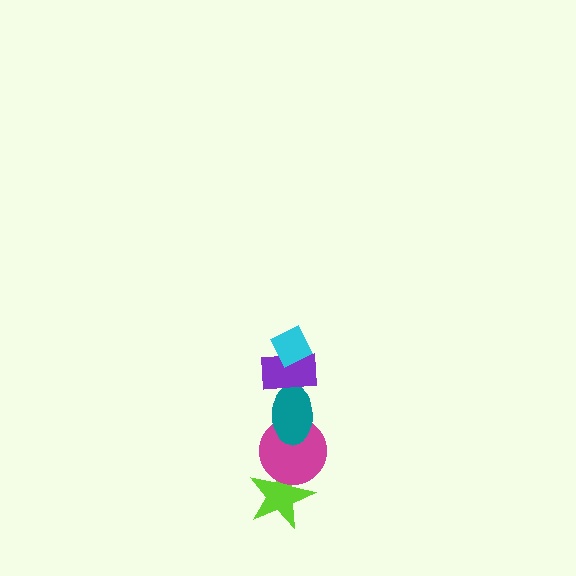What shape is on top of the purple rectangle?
The cyan diamond is on top of the purple rectangle.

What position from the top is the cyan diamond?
The cyan diamond is 1st from the top.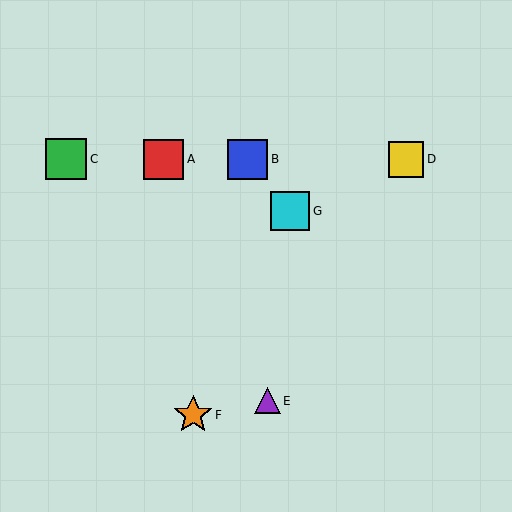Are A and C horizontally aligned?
Yes, both are at y≈159.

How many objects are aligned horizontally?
4 objects (A, B, C, D) are aligned horizontally.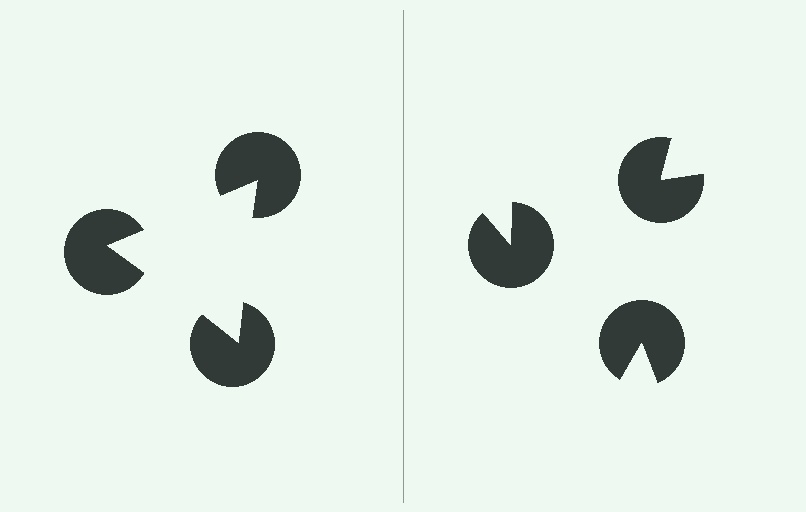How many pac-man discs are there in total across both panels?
6 — 3 on each side.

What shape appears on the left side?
An illusory triangle.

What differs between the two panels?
The pac-man discs are positioned identically on both sides; only the wedge orientations differ. On the left they align to a triangle; on the right they are misaligned.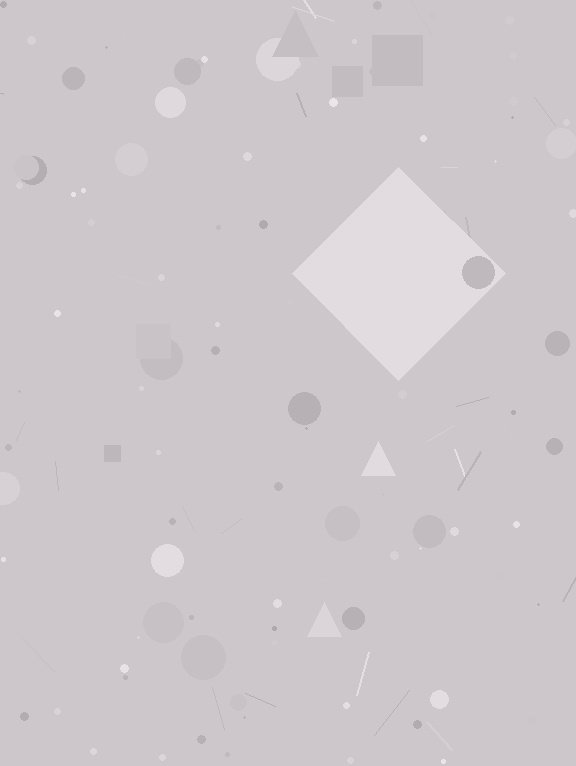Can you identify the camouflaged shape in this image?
The camouflaged shape is a diamond.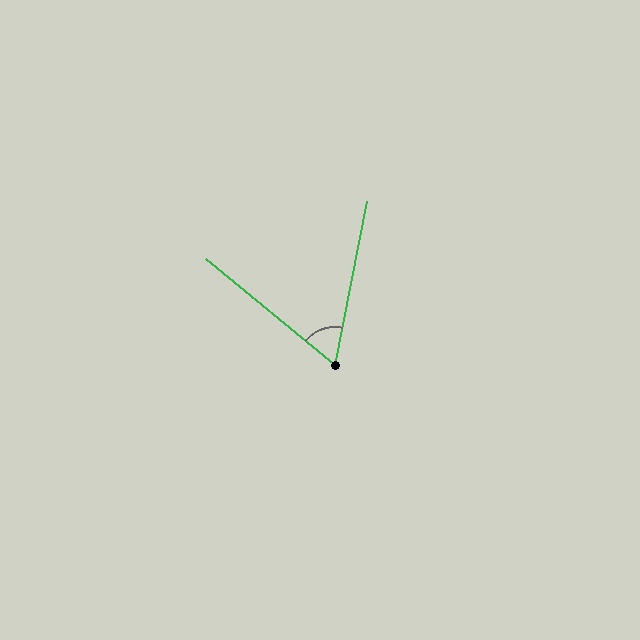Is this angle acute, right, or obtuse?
It is acute.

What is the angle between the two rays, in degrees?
Approximately 62 degrees.